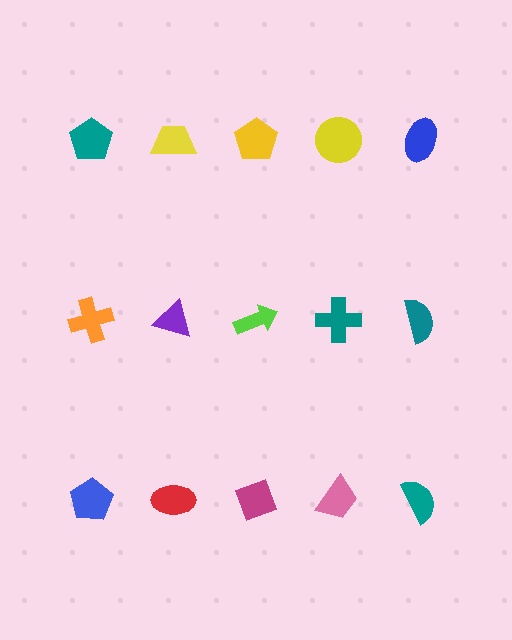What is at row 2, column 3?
A lime arrow.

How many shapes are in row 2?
5 shapes.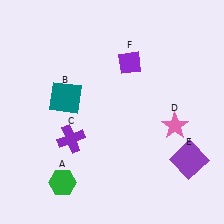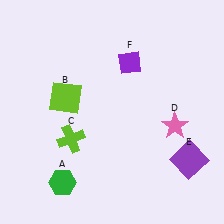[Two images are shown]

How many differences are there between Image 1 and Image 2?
There are 2 differences between the two images.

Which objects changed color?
B changed from teal to lime. C changed from purple to lime.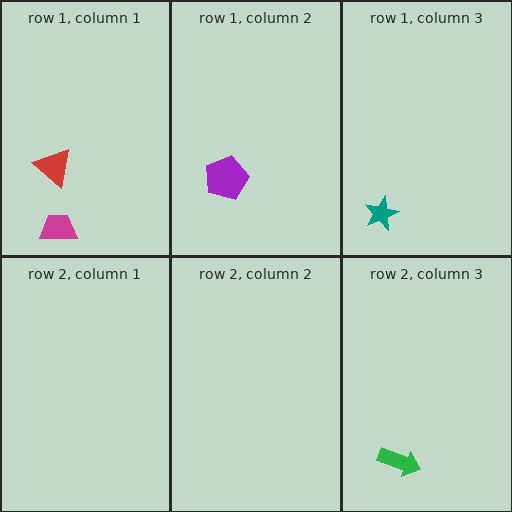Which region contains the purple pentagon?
The row 1, column 2 region.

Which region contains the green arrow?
The row 2, column 3 region.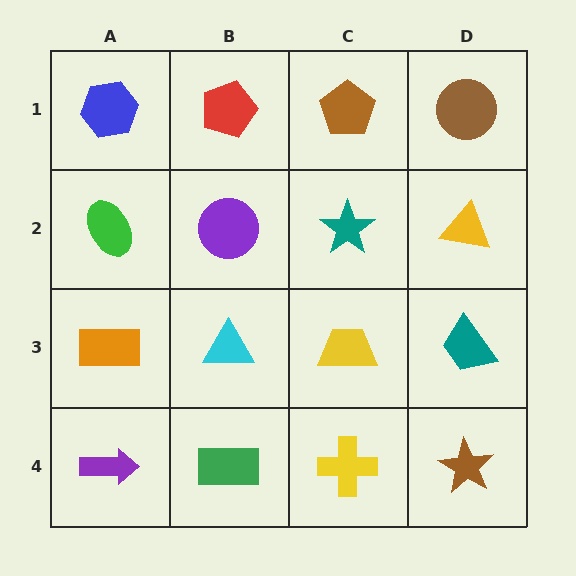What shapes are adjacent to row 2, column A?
A blue hexagon (row 1, column A), an orange rectangle (row 3, column A), a purple circle (row 2, column B).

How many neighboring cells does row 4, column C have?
3.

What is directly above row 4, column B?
A cyan triangle.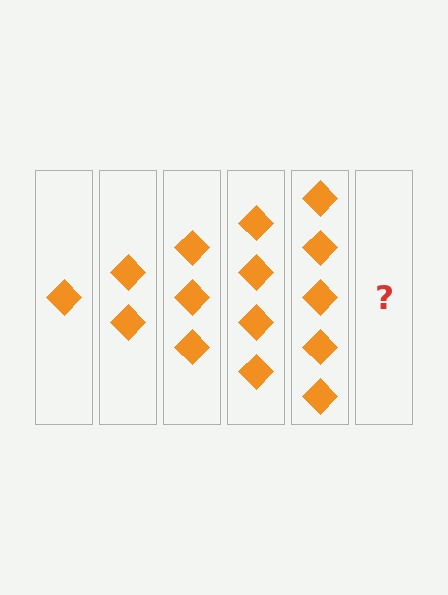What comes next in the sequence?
The next element should be 6 diamonds.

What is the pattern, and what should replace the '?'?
The pattern is that each step adds one more diamond. The '?' should be 6 diamonds.